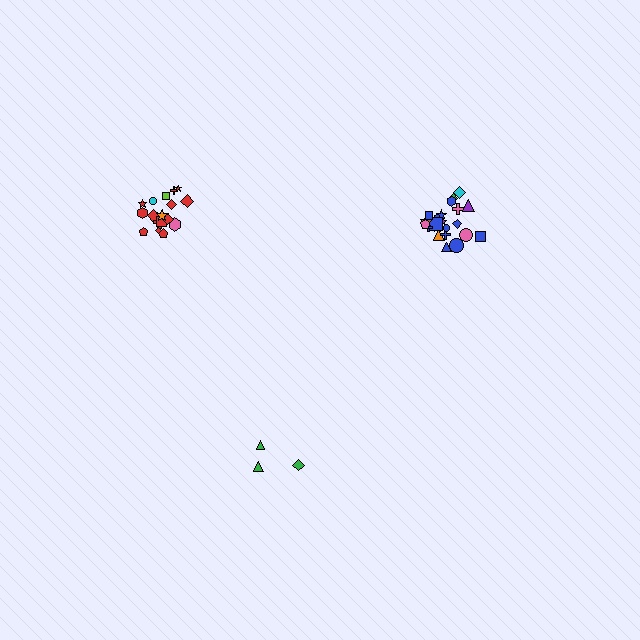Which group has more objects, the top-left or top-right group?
The top-right group.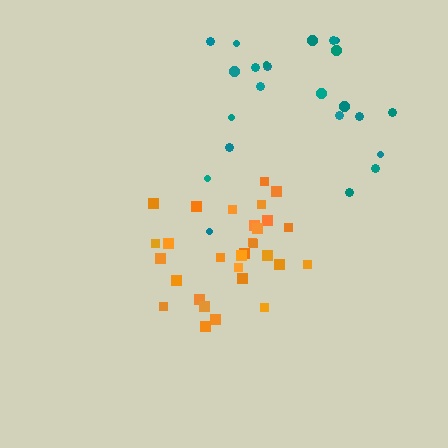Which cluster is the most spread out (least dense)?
Teal.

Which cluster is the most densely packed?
Orange.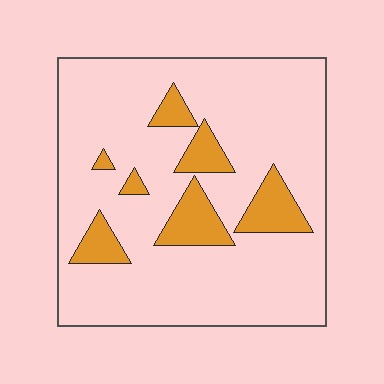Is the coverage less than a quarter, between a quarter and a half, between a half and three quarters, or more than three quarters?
Less than a quarter.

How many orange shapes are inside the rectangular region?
7.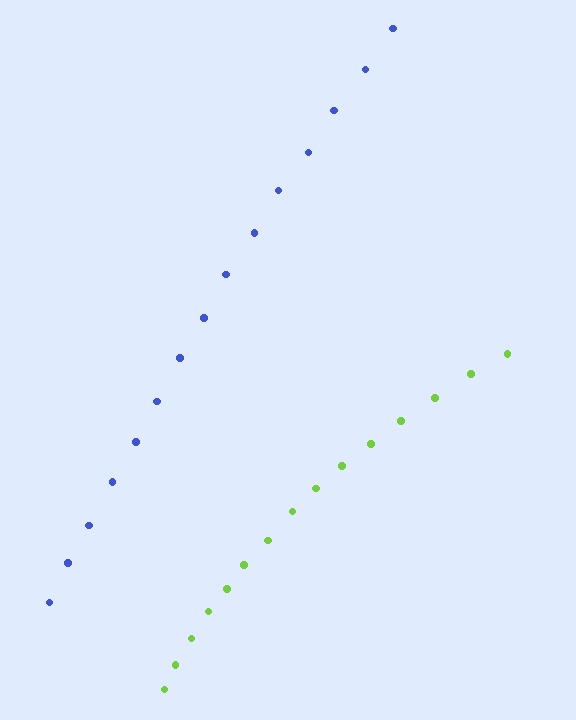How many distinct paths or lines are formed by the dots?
There are 2 distinct paths.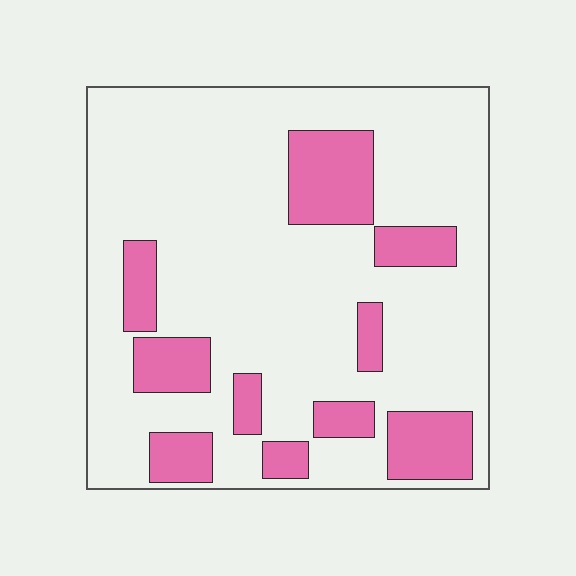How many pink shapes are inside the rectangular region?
10.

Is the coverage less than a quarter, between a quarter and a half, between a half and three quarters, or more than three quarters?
Less than a quarter.